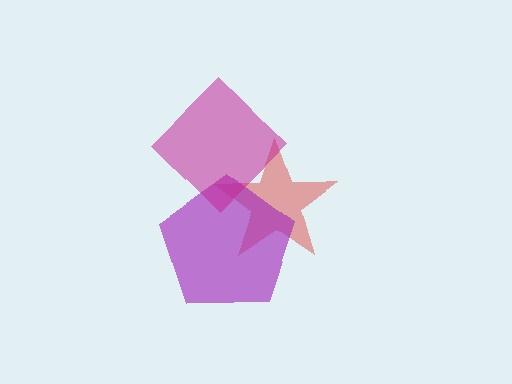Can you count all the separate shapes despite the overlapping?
Yes, there are 3 separate shapes.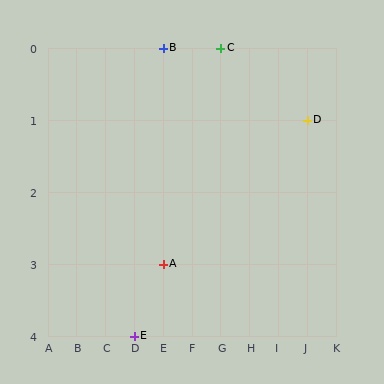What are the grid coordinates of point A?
Point A is at grid coordinates (E, 3).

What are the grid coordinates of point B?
Point B is at grid coordinates (E, 0).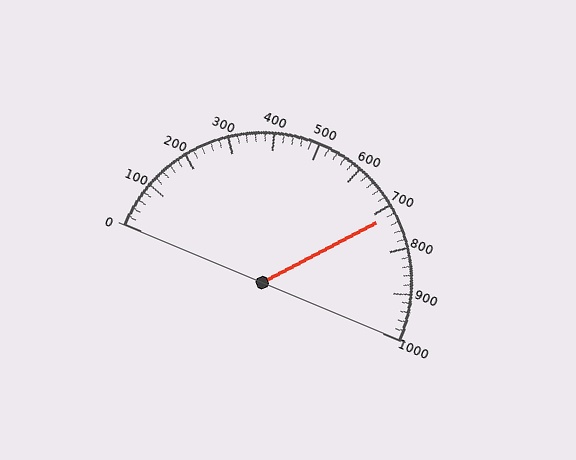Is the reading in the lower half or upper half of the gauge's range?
The reading is in the upper half of the range (0 to 1000).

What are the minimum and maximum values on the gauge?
The gauge ranges from 0 to 1000.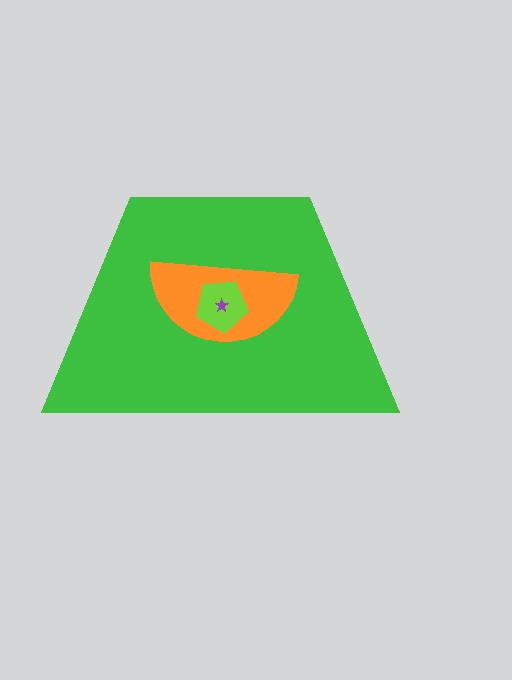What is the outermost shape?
The green trapezoid.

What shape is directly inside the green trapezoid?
The orange semicircle.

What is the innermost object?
The purple star.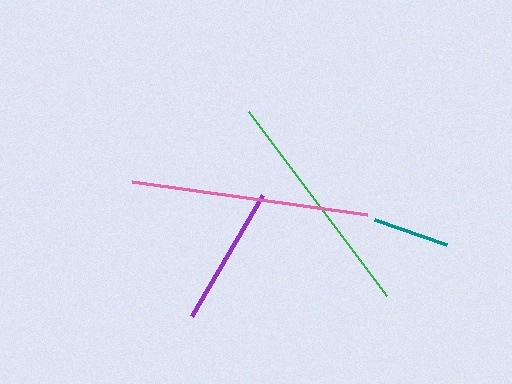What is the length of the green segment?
The green segment is approximately 230 pixels long.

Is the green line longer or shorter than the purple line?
The green line is longer than the purple line.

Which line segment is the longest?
The pink line is the longest at approximately 237 pixels.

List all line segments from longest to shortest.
From longest to shortest: pink, green, purple, teal.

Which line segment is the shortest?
The teal line is the shortest at approximately 76 pixels.